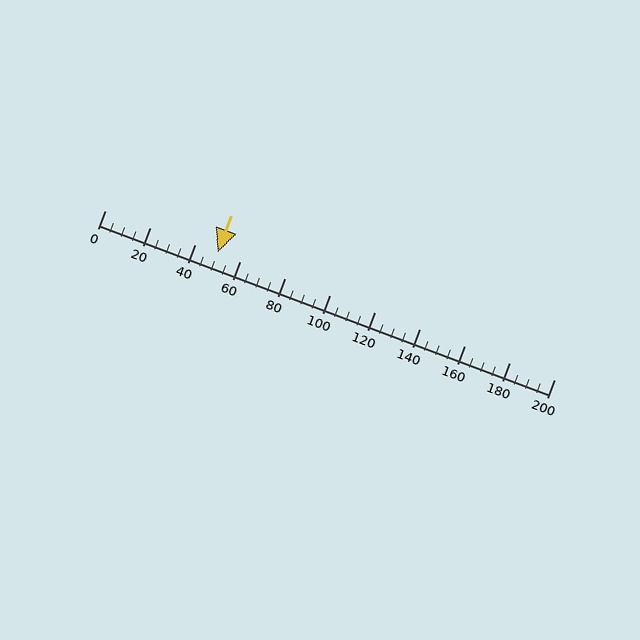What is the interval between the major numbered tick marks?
The major tick marks are spaced 20 units apart.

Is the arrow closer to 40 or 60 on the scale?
The arrow is closer to 60.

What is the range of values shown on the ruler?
The ruler shows values from 0 to 200.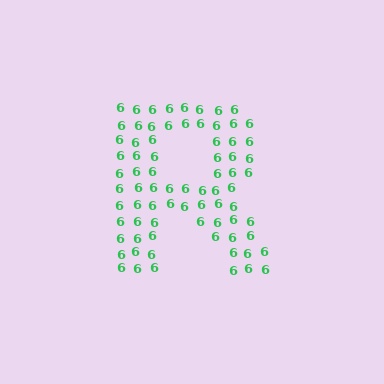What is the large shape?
The large shape is the letter R.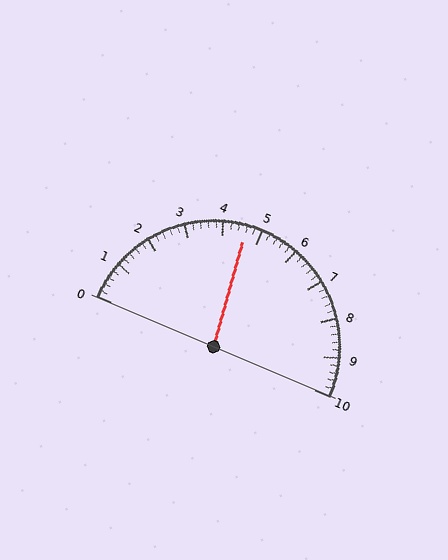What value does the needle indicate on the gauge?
The needle indicates approximately 4.6.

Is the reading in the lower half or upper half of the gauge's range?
The reading is in the lower half of the range (0 to 10).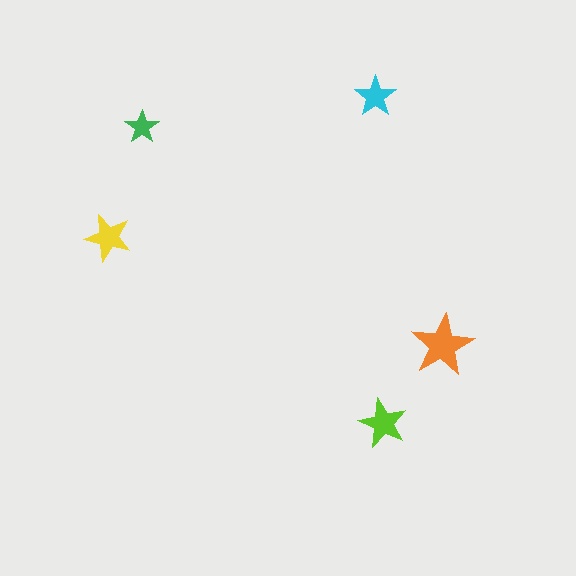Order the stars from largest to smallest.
the orange one, the lime one, the yellow one, the cyan one, the green one.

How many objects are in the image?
There are 5 objects in the image.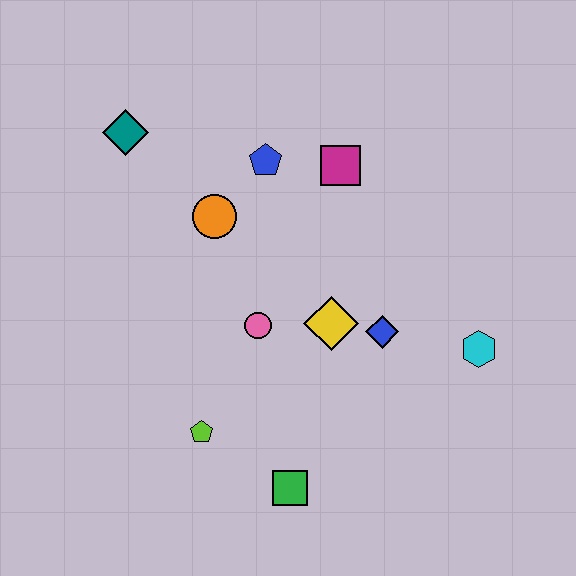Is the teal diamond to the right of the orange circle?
No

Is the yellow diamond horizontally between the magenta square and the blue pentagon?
Yes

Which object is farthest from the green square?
The teal diamond is farthest from the green square.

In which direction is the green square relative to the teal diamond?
The green square is below the teal diamond.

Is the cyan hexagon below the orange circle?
Yes